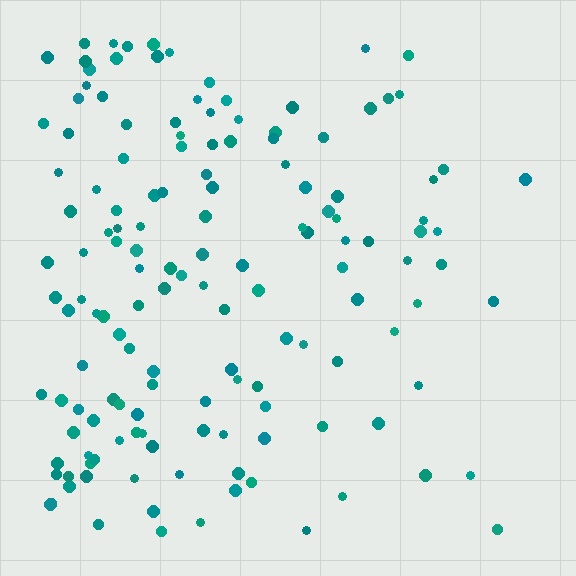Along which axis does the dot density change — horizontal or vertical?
Horizontal.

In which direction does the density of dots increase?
From right to left, with the left side densest.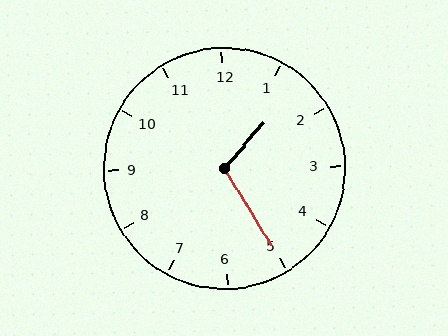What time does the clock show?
1:25.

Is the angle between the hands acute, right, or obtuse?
It is obtuse.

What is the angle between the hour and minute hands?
Approximately 108 degrees.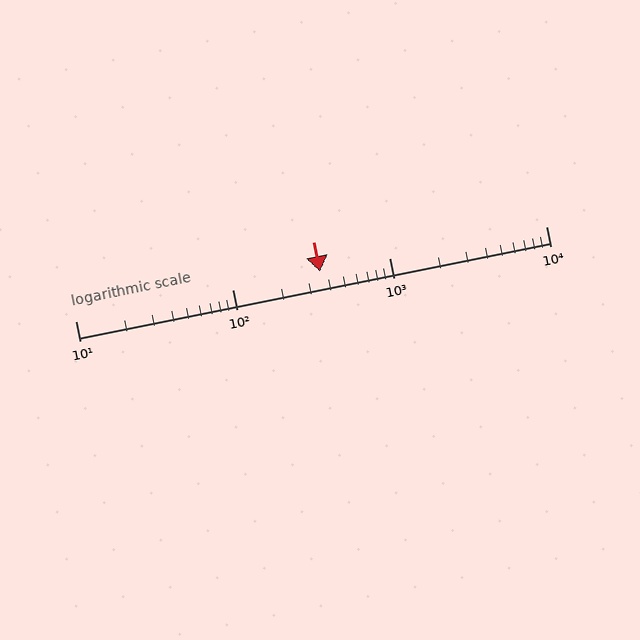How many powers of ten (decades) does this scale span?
The scale spans 3 decades, from 10 to 10000.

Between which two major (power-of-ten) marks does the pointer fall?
The pointer is between 100 and 1000.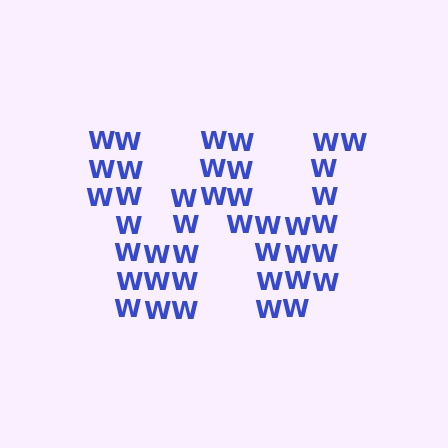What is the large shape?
The large shape is the letter W.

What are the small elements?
The small elements are letter W's.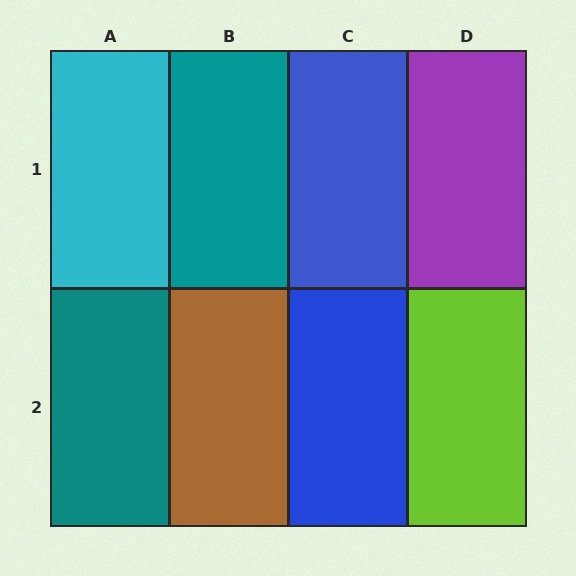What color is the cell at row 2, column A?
Teal.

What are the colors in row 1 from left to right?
Cyan, teal, blue, purple.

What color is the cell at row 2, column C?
Blue.